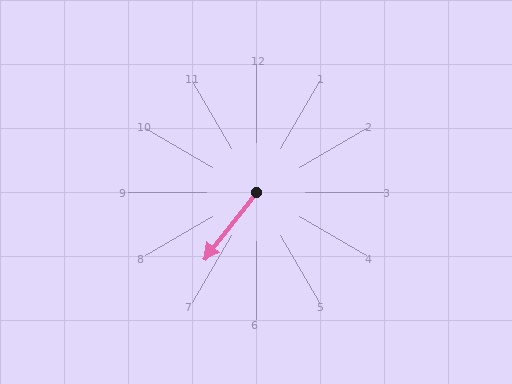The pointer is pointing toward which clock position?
Roughly 7 o'clock.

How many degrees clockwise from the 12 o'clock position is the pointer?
Approximately 218 degrees.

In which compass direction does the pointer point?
Southwest.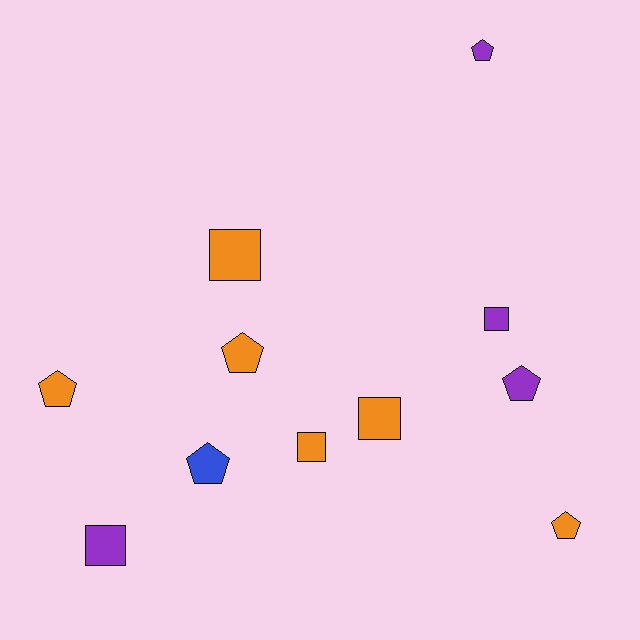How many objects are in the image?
There are 11 objects.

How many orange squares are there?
There are 3 orange squares.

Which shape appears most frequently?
Pentagon, with 6 objects.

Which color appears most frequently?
Orange, with 6 objects.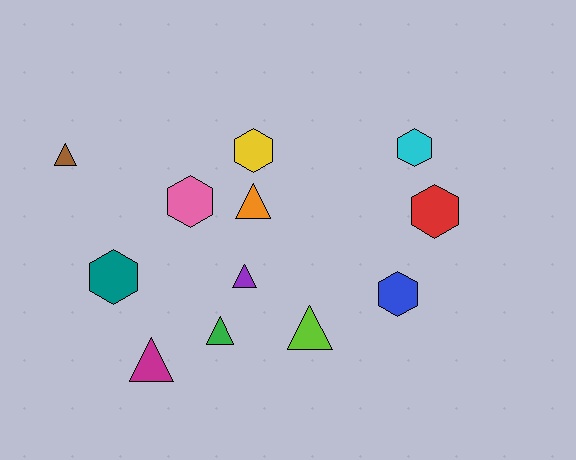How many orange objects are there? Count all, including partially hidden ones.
There is 1 orange object.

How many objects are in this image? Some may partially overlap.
There are 12 objects.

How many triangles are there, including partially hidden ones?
There are 6 triangles.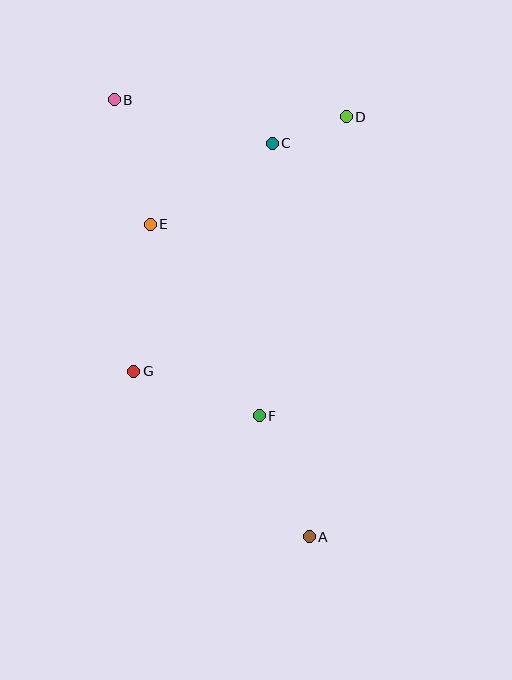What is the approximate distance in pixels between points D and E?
The distance between D and E is approximately 224 pixels.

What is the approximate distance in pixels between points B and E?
The distance between B and E is approximately 130 pixels.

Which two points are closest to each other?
Points C and D are closest to each other.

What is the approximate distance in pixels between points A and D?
The distance between A and D is approximately 422 pixels.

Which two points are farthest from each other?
Points A and B are farthest from each other.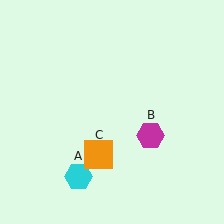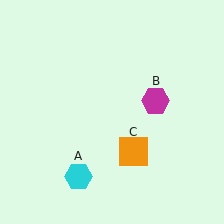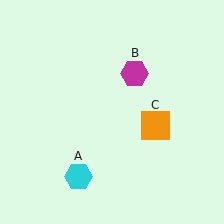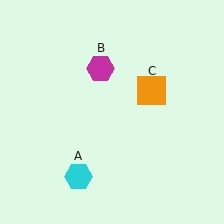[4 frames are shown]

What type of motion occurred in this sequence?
The magenta hexagon (object B), orange square (object C) rotated counterclockwise around the center of the scene.